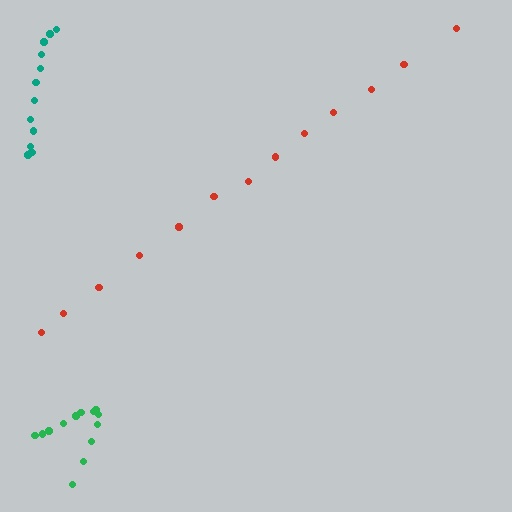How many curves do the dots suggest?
There are 3 distinct paths.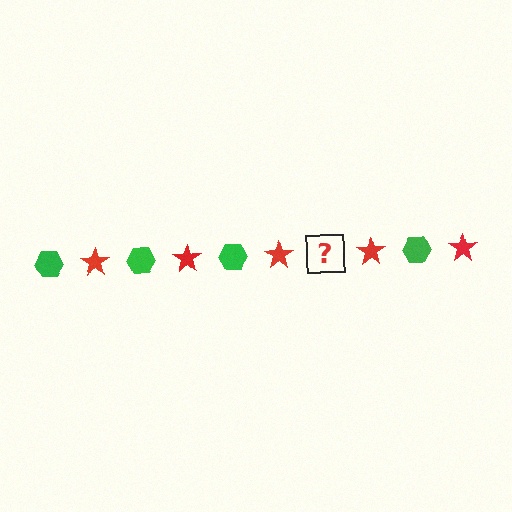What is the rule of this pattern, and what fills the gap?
The rule is that the pattern alternates between green hexagon and red star. The gap should be filled with a green hexagon.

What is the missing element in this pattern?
The missing element is a green hexagon.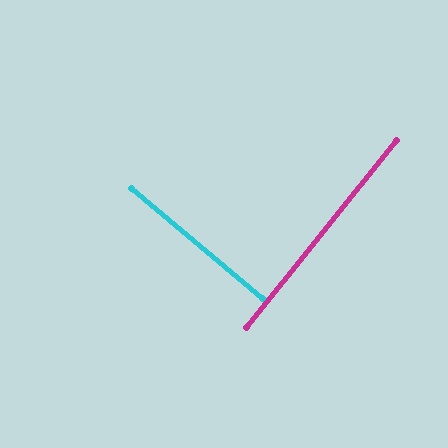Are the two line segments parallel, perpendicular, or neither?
Perpendicular — they meet at approximately 89°.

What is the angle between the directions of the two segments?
Approximately 89 degrees.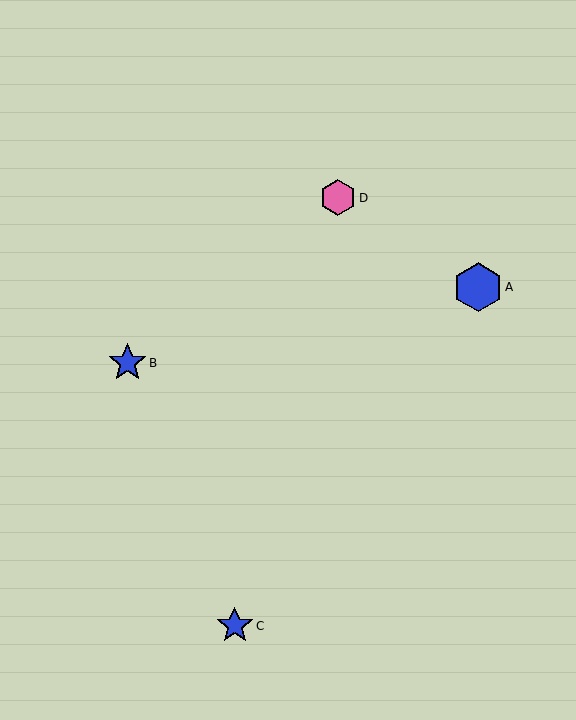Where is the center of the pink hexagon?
The center of the pink hexagon is at (338, 198).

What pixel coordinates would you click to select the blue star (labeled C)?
Click at (235, 626) to select the blue star C.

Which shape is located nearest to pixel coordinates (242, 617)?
The blue star (labeled C) at (235, 626) is nearest to that location.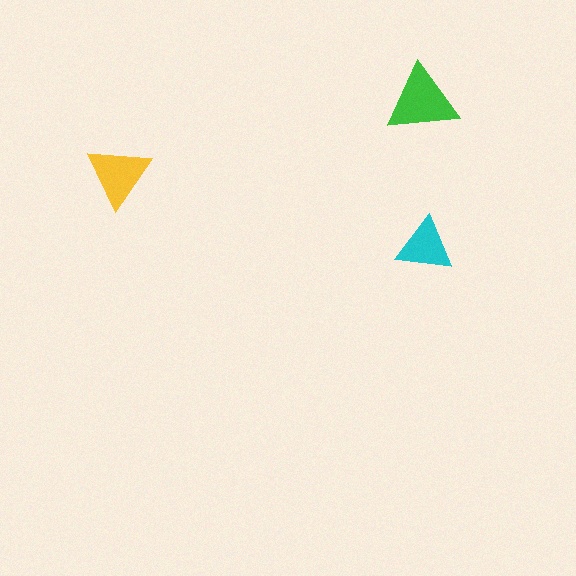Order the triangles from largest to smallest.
the green one, the yellow one, the cyan one.